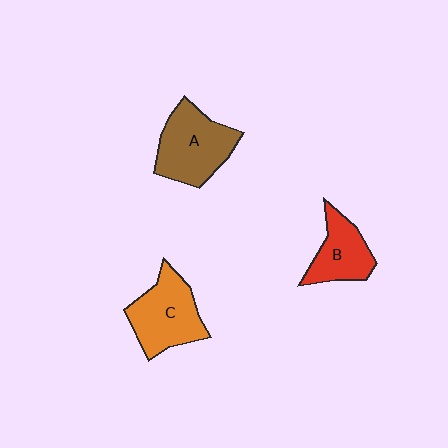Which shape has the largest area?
Shape A (brown).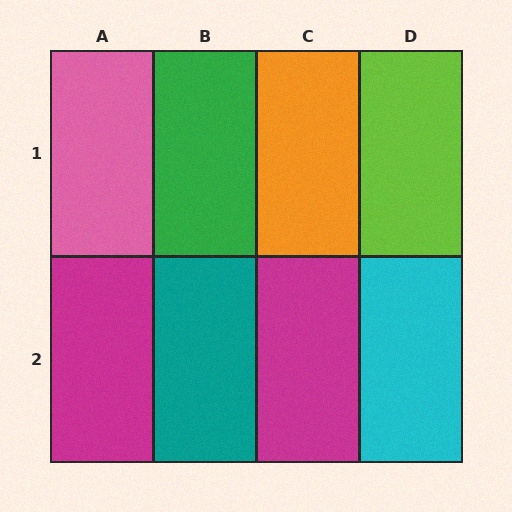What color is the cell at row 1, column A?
Pink.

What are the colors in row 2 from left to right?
Magenta, teal, magenta, cyan.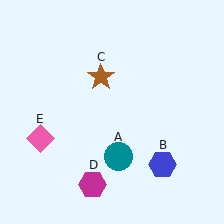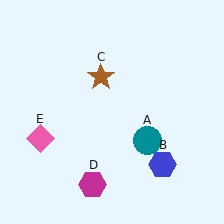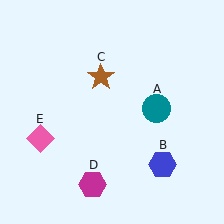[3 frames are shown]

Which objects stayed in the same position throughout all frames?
Blue hexagon (object B) and brown star (object C) and magenta hexagon (object D) and pink diamond (object E) remained stationary.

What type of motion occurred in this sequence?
The teal circle (object A) rotated counterclockwise around the center of the scene.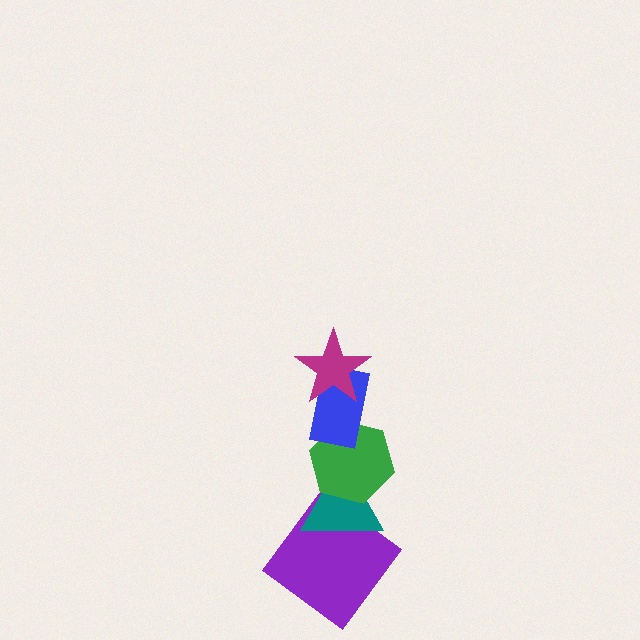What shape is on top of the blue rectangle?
The magenta star is on top of the blue rectangle.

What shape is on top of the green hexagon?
The blue rectangle is on top of the green hexagon.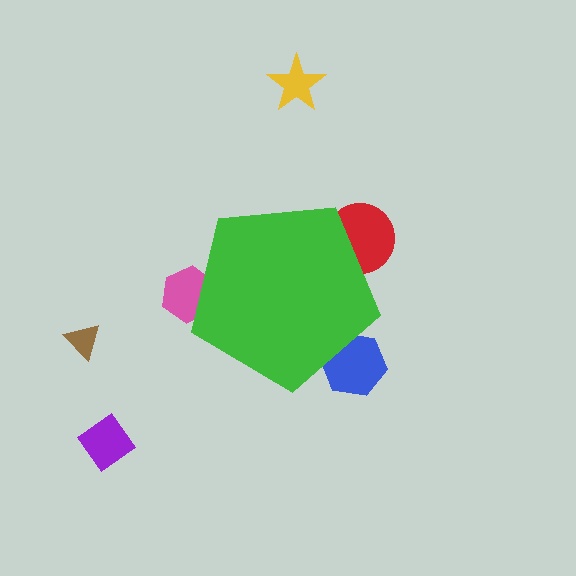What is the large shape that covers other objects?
A green pentagon.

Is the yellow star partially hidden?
No, the yellow star is fully visible.